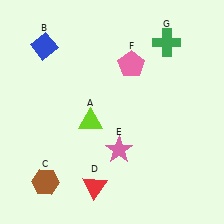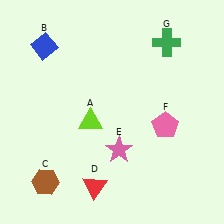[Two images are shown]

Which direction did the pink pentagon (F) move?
The pink pentagon (F) moved down.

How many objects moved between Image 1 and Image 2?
1 object moved between the two images.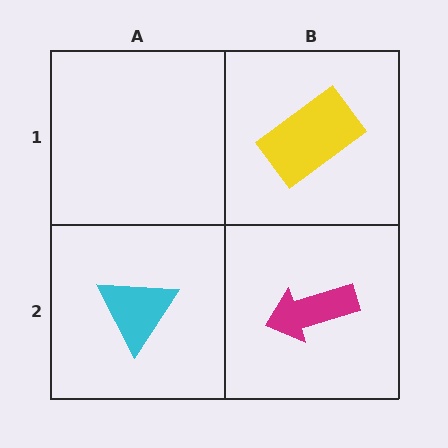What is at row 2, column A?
A cyan triangle.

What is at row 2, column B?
A magenta arrow.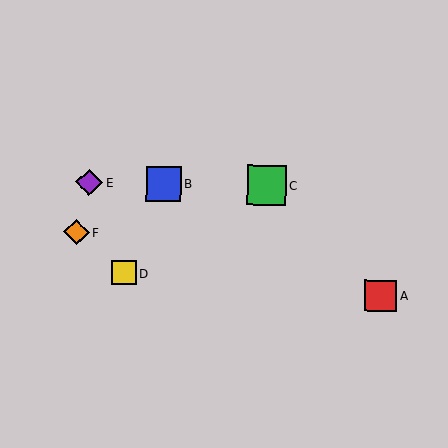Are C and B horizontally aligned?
Yes, both are at y≈185.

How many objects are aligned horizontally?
3 objects (B, C, E) are aligned horizontally.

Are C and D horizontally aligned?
No, C is at y≈185 and D is at y≈273.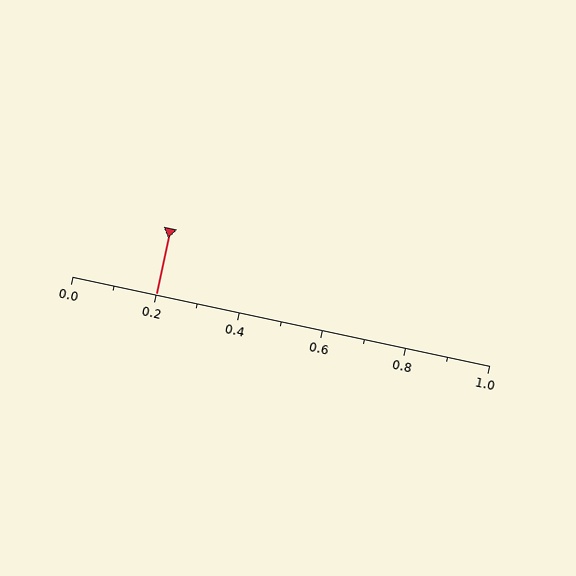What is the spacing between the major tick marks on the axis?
The major ticks are spaced 0.2 apart.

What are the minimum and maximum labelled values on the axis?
The axis runs from 0.0 to 1.0.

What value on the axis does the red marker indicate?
The marker indicates approximately 0.2.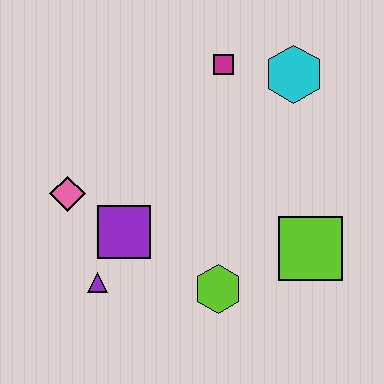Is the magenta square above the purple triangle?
Yes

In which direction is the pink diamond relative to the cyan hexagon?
The pink diamond is to the left of the cyan hexagon.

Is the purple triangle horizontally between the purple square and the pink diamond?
Yes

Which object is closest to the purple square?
The purple triangle is closest to the purple square.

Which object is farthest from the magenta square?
The purple triangle is farthest from the magenta square.